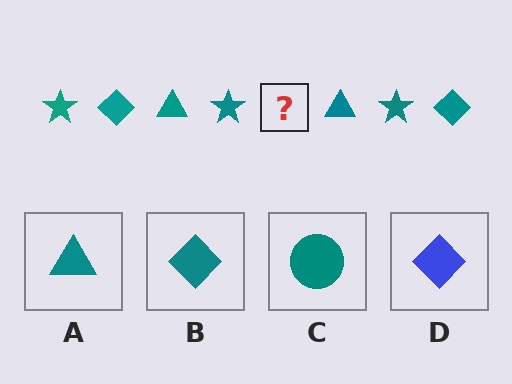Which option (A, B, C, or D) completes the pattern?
B.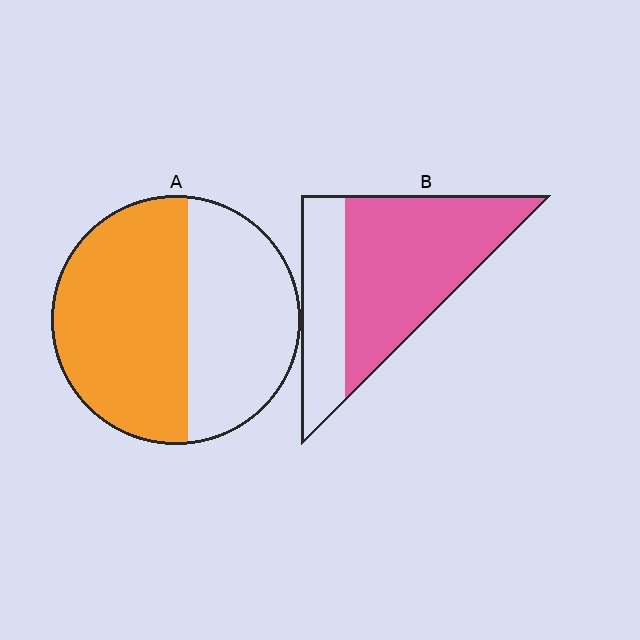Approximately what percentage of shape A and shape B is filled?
A is approximately 55% and B is approximately 70%.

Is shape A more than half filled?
Yes.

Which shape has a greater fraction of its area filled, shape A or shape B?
Shape B.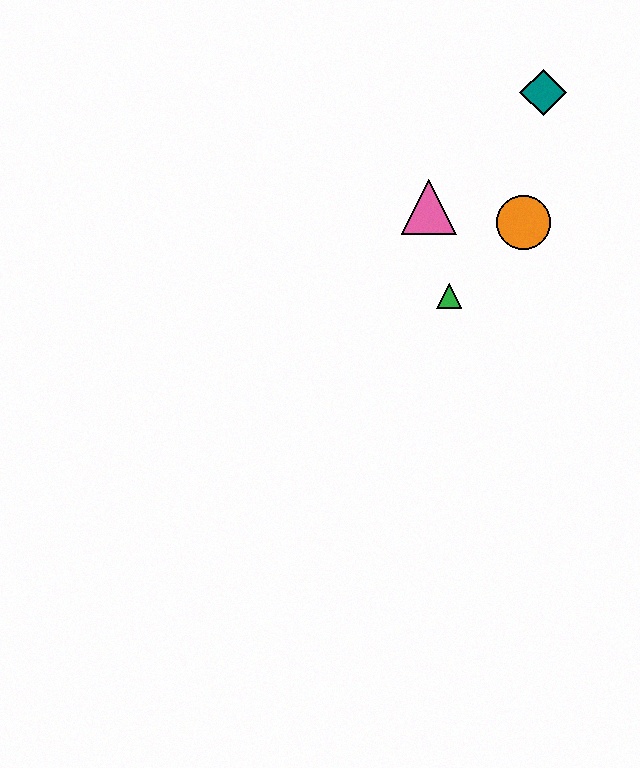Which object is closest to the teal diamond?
The orange circle is closest to the teal diamond.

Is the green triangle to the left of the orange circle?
Yes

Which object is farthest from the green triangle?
The teal diamond is farthest from the green triangle.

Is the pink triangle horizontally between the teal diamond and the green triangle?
No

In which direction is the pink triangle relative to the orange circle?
The pink triangle is to the left of the orange circle.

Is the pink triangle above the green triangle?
Yes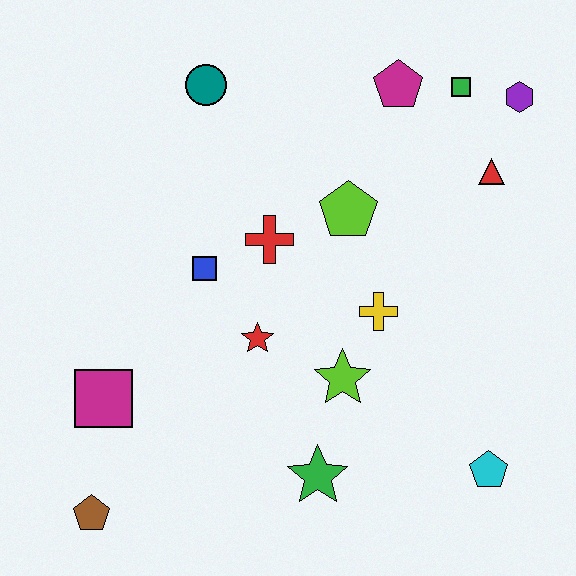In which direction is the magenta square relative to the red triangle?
The magenta square is to the left of the red triangle.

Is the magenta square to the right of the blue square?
No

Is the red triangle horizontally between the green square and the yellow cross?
No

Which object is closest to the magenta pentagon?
The green square is closest to the magenta pentagon.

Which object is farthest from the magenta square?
The purple hexagon is farthest from the magenta square.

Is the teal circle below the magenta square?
No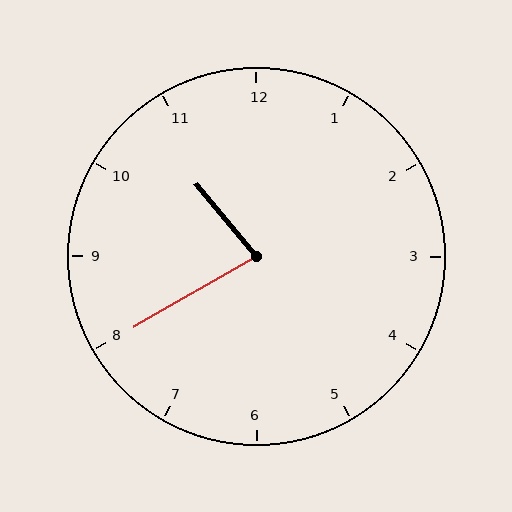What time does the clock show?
10:40.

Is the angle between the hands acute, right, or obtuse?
It is acute.